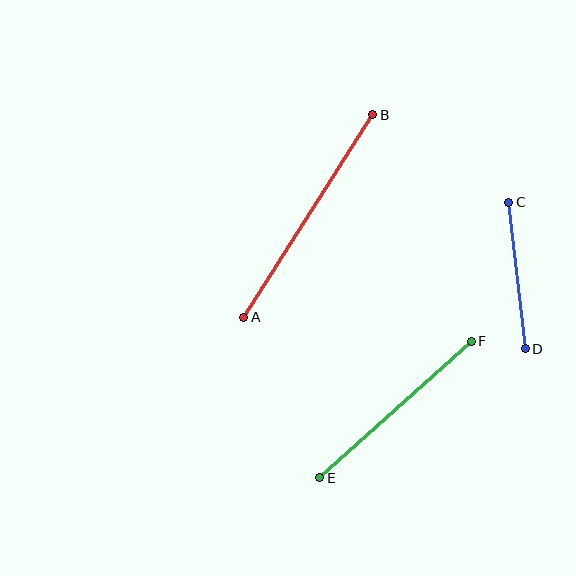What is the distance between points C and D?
The distance is approximately 147 pixels.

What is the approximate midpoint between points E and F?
The midpoint is at approximately (395, 410) pixels.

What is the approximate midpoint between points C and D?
The midpoint is at approximately (517, 275) pixels.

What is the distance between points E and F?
The distance is approximately 204 pixels.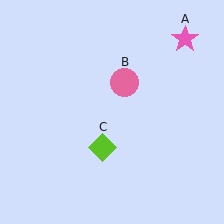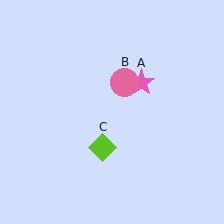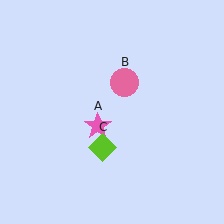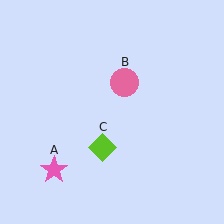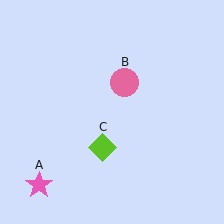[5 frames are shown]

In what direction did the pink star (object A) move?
The pink star (object A) moved down and to the left.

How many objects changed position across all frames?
1 object changed position: pink star (object A).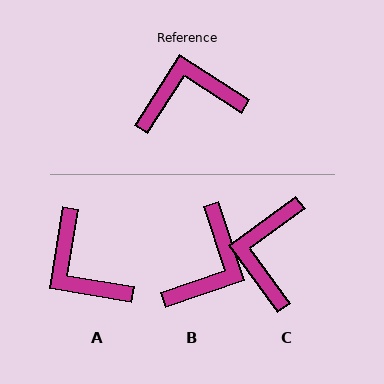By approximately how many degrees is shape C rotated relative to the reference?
Approximately 69 degrees counter-clockwise.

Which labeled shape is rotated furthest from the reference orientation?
B, about 129 degrees away.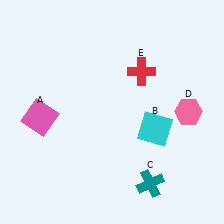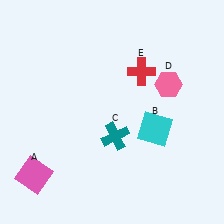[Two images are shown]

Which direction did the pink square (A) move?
The pink square (A) moved down.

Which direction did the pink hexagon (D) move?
The pink hexagon (D) moved up.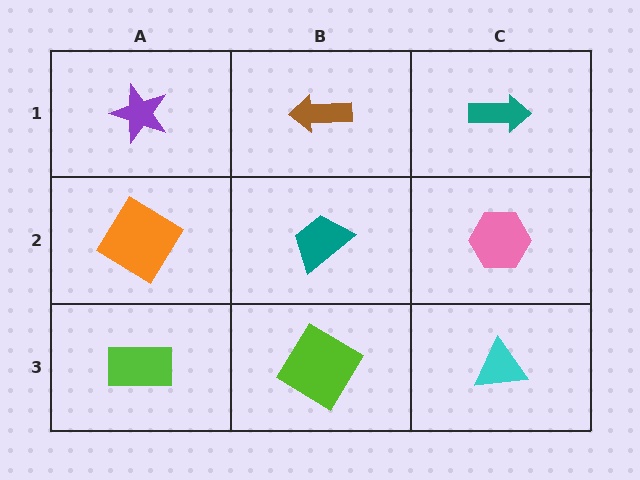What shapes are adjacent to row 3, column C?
A pink hexagon (row 2, column C), a lime diamond (row 3, column B).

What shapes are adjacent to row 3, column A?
An orange diamond (row 2, column A), a lime diamond (row 3, column B).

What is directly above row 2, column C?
A teal arrow.